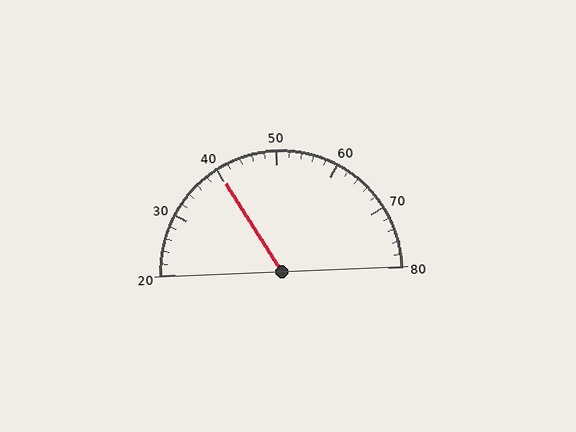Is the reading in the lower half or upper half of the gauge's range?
The reading is in the lower half of the range (20 to 80).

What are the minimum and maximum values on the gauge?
The gauge ranges from 20 to 80.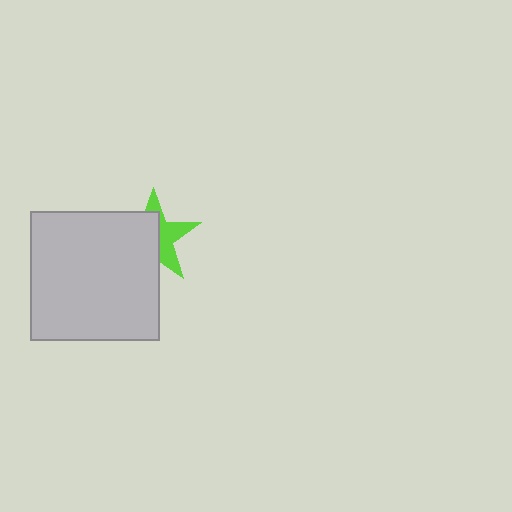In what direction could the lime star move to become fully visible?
The lime star could move toward the upper-right. That would shift it out from behind the light gray square entirely.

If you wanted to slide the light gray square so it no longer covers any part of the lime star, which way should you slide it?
Slide it toward the lower-left — that is the most direct way to separate the two shapes.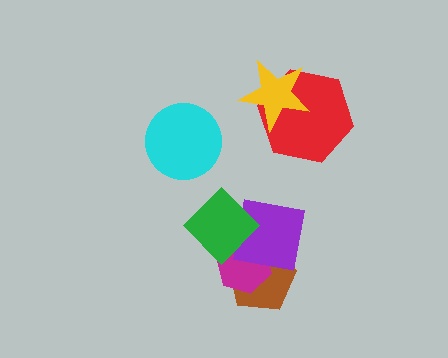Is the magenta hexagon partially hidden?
Yes, it is partially covered by another shape.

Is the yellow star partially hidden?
No, no other shape covers it.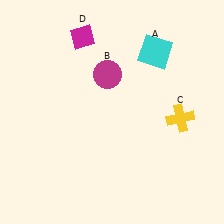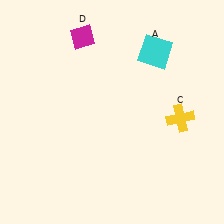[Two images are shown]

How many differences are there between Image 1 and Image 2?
There is 1 difference between the two images.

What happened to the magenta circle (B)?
The magenta circle (B) was removed in Image 2. It was in the top-left area of Image 1.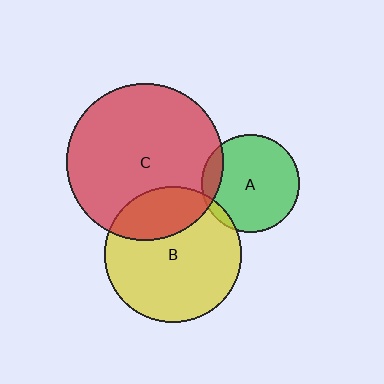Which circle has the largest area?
Circle C (red).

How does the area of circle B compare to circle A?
Approximately 1.9 times.